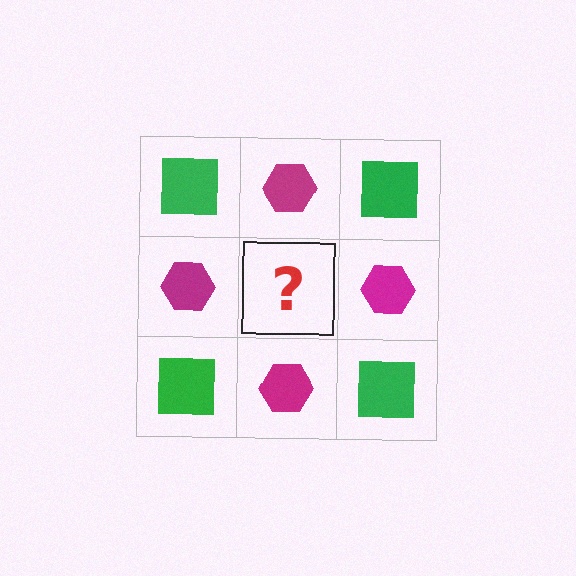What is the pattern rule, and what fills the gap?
The rule is that it alternates green square and magenta hexagon in a checkerboard pattern. The gap should be filled with a green square.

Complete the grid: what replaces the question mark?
The question mark should be replaced with a green square.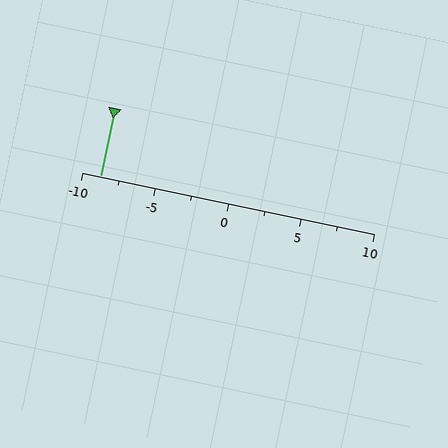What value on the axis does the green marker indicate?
The marker indicates approximately -8.8.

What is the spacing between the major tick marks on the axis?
The major ticks are spaced 5 apart.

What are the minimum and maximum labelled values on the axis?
The axis runs from -10 to 10.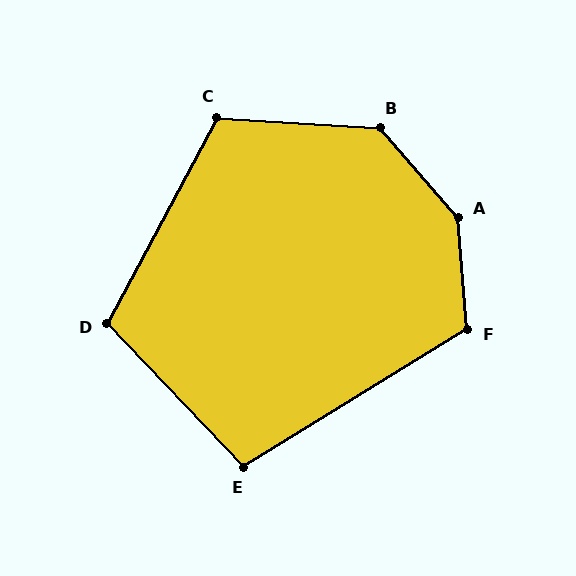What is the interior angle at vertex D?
Approximately 108 degrees (obtuse).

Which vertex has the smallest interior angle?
E, at approximately 102 degrees.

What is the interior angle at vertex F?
Approximately 117 degrees (obtuse).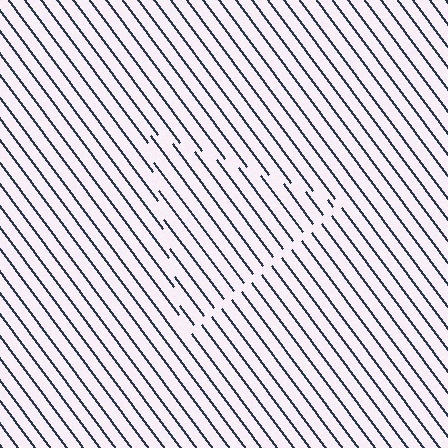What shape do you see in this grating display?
An illusory triangle. The interior of the shape contains the same grating, shifted by half a period — the contour is defined by the phase discontinuity where line-ends from the inner and outer gratings abut.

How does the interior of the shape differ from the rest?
The interior of the shape contains the same grating, shifted by half a period — the contour is defined by the phase discontinuity where line-ends from the inner and outer gratings abut.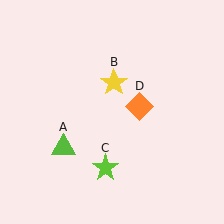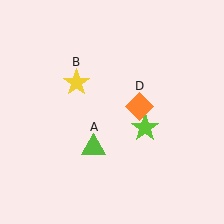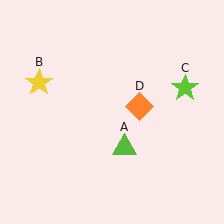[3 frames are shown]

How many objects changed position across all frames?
3 objects changed position: lime triangle (object A), yellow star (object B), lime star (object C).